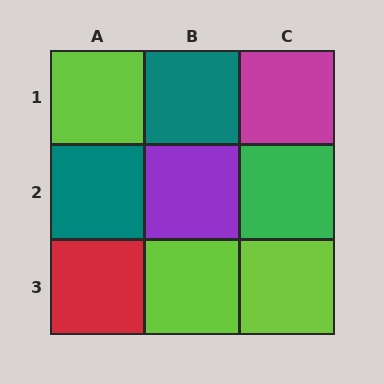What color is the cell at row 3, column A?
Red.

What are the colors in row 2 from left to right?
Teal, purple, green.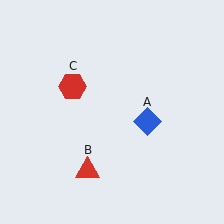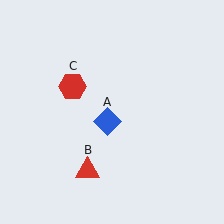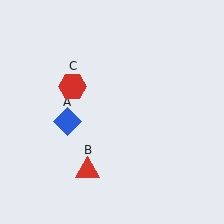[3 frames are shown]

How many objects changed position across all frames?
1 object changed position: blue diamond (object A).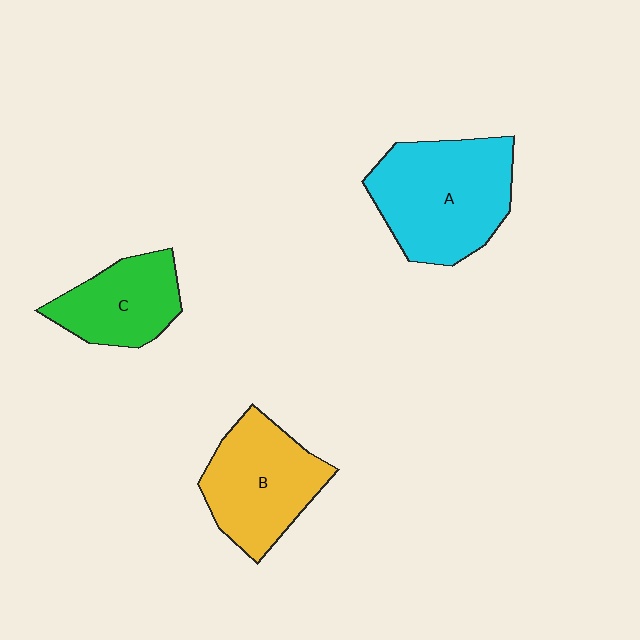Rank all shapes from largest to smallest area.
From largest to smallest: A (cyan), B (yellow), C (green).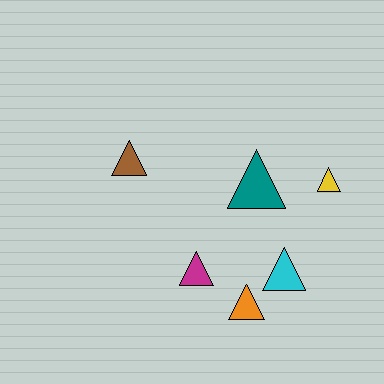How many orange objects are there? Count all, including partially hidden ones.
There is 1 orange object.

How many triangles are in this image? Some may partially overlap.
There are 6 triangles.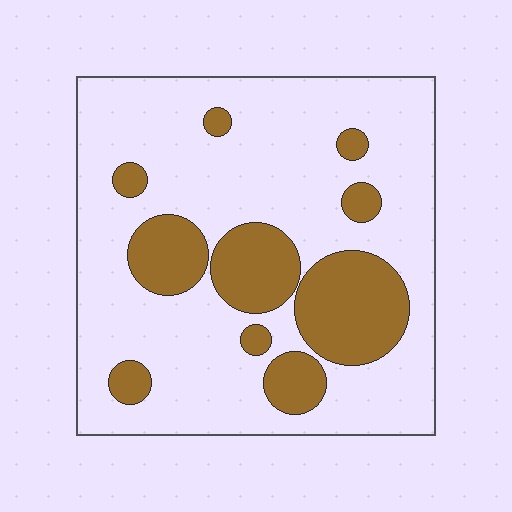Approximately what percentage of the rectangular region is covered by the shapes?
Approximately 25%.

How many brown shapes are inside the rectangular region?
10.